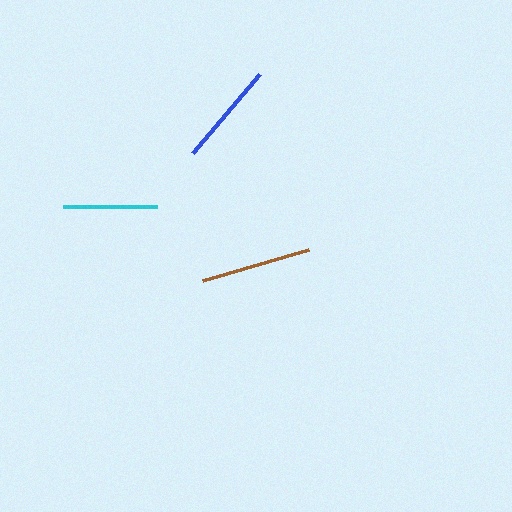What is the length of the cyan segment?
The cyan segment is approximately 93 pixels long.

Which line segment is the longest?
The brown line is the longest at approximately 111 pixels.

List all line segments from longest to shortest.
From longest to shortest: brown, blue, cyan.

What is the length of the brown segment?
The brown segment is approximately 111 pixels long.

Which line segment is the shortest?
The cyan line is the shortest at approximately 93 pixels.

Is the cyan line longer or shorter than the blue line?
The blue line is longer than the cyan line.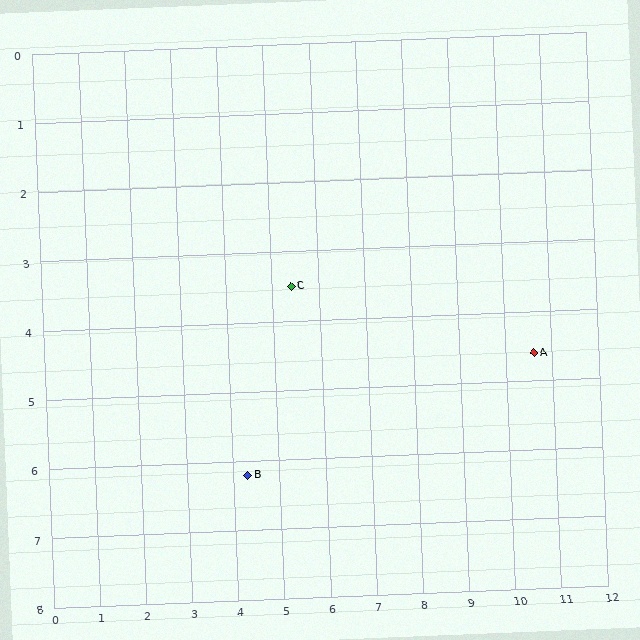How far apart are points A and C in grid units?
Points A and C are about 5.3 grid units apart.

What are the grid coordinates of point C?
Point C is at approximately (5.4, 3.5).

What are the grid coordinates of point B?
Point B is at approximately (4.3, 6.2).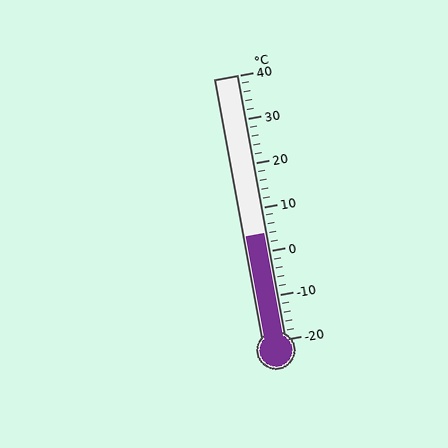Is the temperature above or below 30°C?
The temperature is below 30°C.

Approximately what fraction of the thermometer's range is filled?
The thermometer is filled to approximately 40% of its range.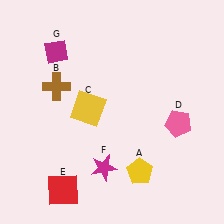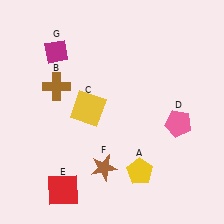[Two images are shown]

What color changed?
The star (F) changed from magenta in Image 1 to brown in Image 2.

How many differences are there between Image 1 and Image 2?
There is 1 difference between the two images.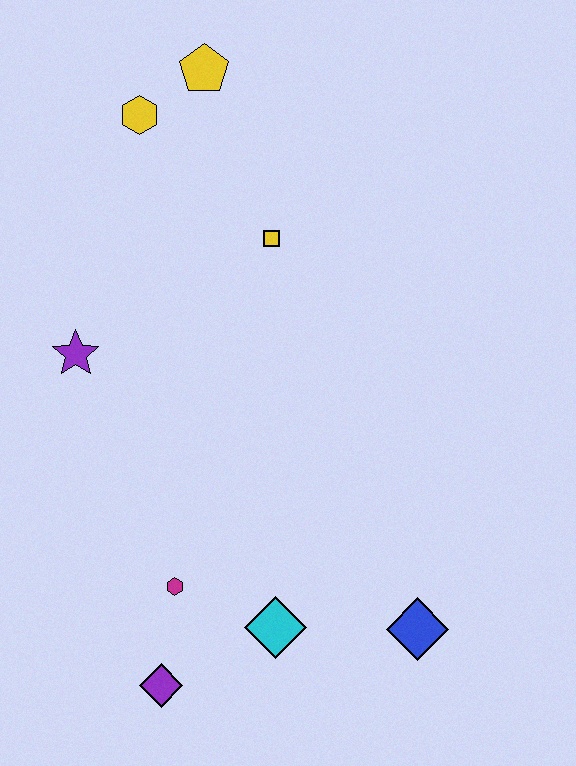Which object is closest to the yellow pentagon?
The yellow hexagon is closest to the yellow pentagon.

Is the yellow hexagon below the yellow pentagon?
Yes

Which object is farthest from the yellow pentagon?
The purple diamond is farthest from the yellow pentagon.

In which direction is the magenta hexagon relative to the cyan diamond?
The magenta hexagon is to the left of the cyan diamond.